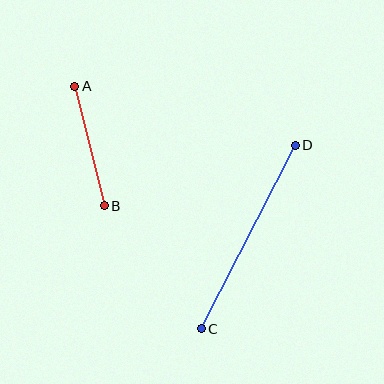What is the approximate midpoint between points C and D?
The midpoint is at approximately (248, 237) pixels.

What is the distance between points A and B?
The distance is approximately 123 pixels.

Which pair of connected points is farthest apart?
Points C and D are farthest apart.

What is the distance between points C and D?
The distance is approximately 206 pixels.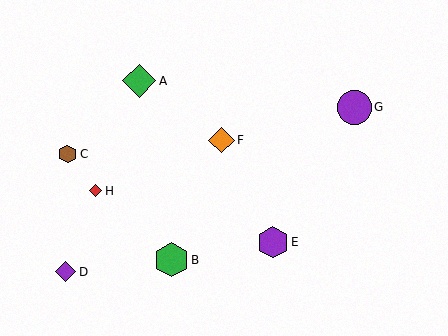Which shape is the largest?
The green hexagon (labeled B) is the largest.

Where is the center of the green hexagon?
The center of the green hexagon is at (171, 260).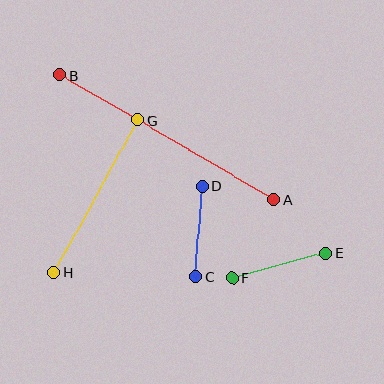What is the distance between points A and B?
The distance is approximately 248 pixels.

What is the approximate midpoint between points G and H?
The midpoint is at approximately (96, 196) pixels.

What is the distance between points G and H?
The distance is approximately 174 pixels.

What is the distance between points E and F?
The distance is approximately 97 pixels.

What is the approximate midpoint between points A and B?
The midpoint is at approximately (167, 138) pixels.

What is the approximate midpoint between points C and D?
The midpoint is at approximately (199, 232) pixels.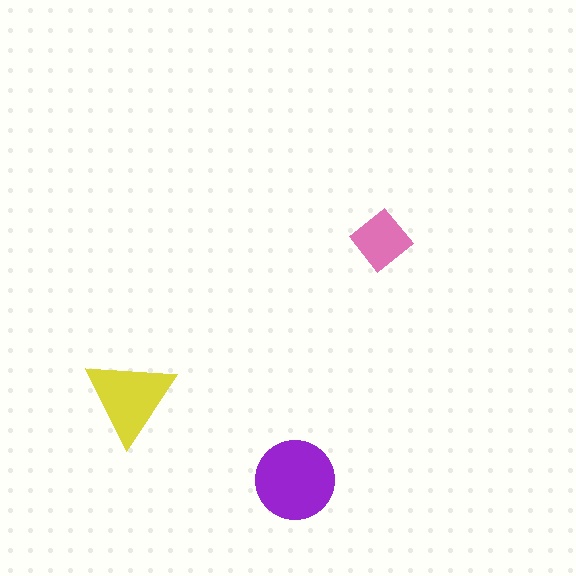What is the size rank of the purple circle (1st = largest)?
1st.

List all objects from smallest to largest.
The pink diamond, the yellow triangle, the purple circle.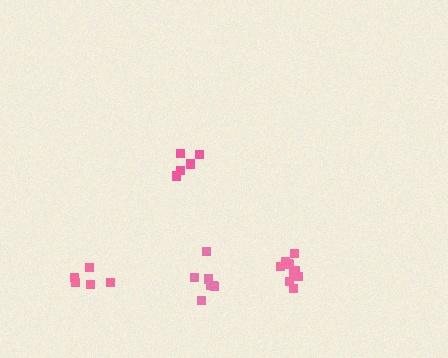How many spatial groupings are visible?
There are 4 spatial groupings.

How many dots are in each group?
Group 1: 5 dots, Group 2: 7 dots, Group 3: 11 dots, Group 4: 5 dots (28 total).